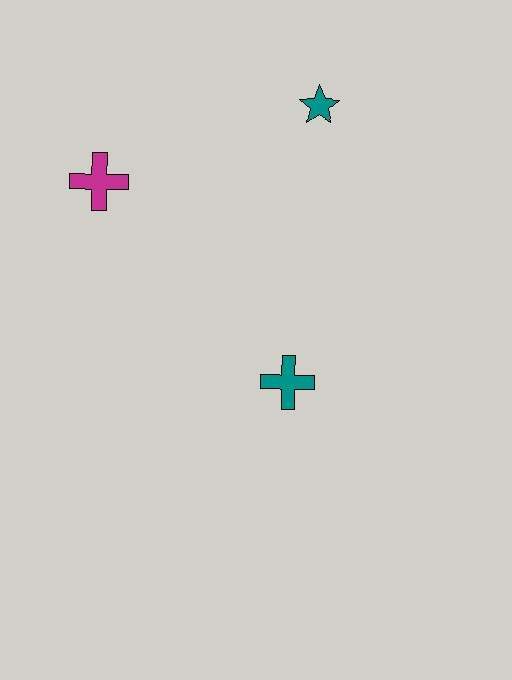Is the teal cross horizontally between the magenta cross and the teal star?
Yes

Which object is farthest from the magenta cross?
The teal cross is farthest from the magenta cross.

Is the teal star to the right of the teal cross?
Yes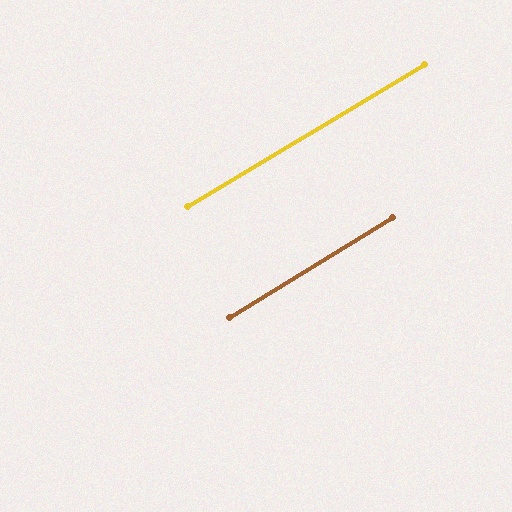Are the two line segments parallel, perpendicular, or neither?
Parallel — their directions differ by only 0.3°.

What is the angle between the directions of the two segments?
Approximately 0 degrees.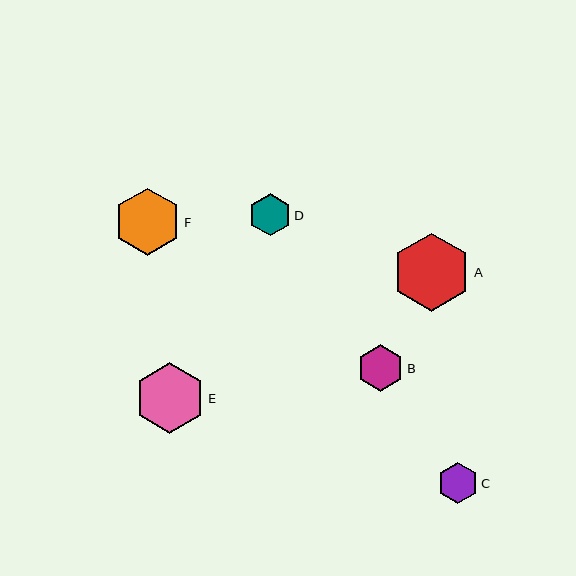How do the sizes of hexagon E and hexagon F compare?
Hexagon E and hexagon F are approximately the same size.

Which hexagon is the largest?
Hexagon A is the largest with a size of approximately 78 pixels.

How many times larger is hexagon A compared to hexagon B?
Hexagon A is approximately 1.7 times the size of hexagon B.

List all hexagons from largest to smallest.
From largest to smallest: A, E, F, B, D, C.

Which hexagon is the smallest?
Hexagon C is the smallest with a size of approximately 41 pixels.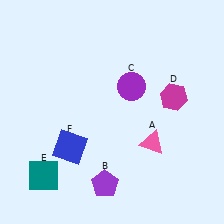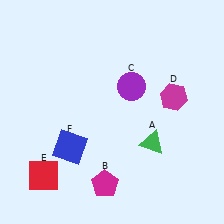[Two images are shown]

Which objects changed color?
A changed from pink to green. B changed from purple to magenta. E changed from teal to red.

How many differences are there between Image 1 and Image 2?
There are 3 differences between the two images.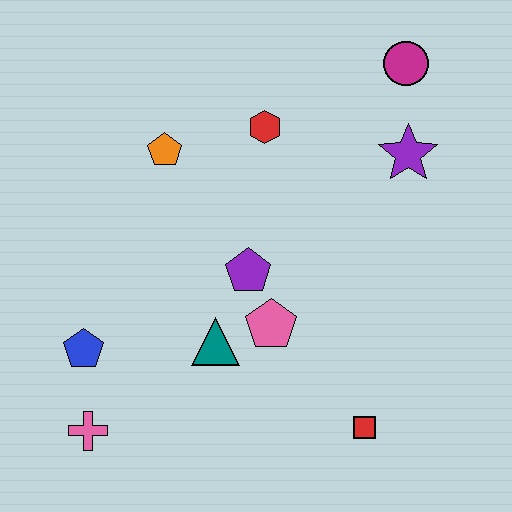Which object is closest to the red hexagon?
The orange pentagon is closest to the red hexagon.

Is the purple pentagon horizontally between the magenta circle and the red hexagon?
No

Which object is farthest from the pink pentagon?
The magenta circle is farthest from the pink pentagon.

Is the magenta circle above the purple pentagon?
Yes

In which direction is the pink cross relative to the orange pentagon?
The pink cross is below the orange pentagon.